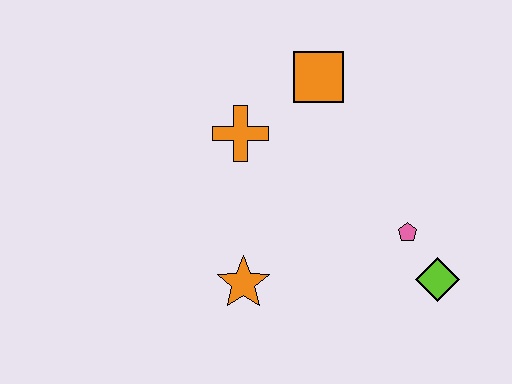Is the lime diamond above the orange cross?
No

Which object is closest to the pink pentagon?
The lime diamond is closest to the pink pentagon.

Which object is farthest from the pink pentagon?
The orange cross is farthest from the pink pentagon.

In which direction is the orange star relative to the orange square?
The orange star is below the orange square.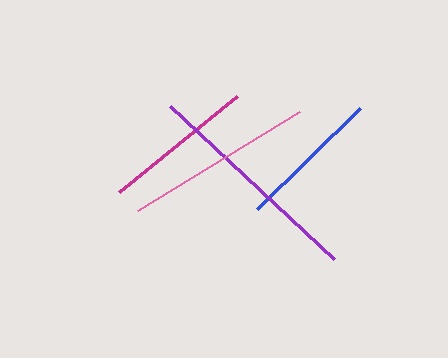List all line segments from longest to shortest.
From longest to shortest: purple, pink, magenta, blue.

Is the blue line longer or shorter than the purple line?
The purple line is longer than the blue line.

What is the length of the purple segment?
The purple segment is approximately 224 pixels long.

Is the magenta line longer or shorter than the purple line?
The purple line is longer than the magenta line.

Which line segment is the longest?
The purple line is the longest at approximately 224 pixels.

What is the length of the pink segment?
The pink segment is approximately 190 pixels long.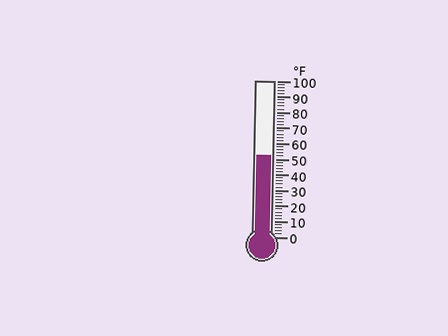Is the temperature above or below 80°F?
The temperature is below 80°F.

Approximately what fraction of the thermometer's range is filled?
The thermometer is filled to approximately 50% of its range.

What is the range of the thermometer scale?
The thermometer scale ranges from 0°F to 100°F.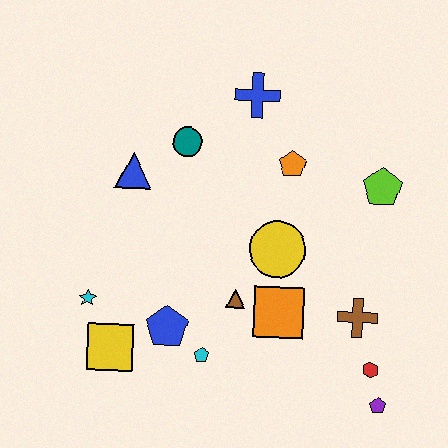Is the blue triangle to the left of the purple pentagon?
Yes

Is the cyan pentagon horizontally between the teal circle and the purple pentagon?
Yes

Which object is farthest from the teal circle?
The purple pentagon is farthest from the teal circle.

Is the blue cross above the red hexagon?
Yes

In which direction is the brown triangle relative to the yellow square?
The brown triangle is to the right of the yellow square.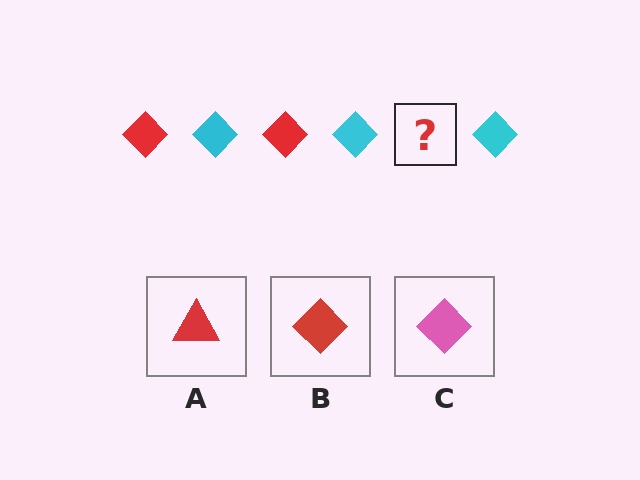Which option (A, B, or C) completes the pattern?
B.